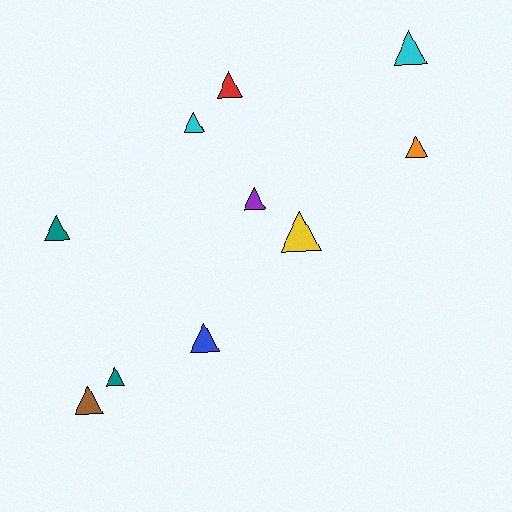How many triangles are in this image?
There are 10 triangles.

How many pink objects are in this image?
There are no pink objects.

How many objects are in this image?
There are 10 objects.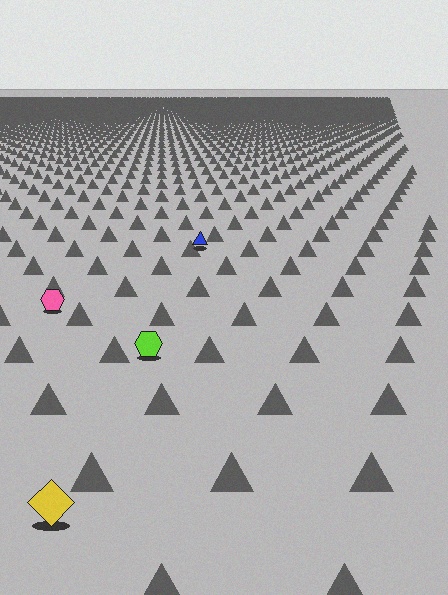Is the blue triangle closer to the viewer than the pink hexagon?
No. The pink hexagon is closer — you can tell from the texture gradient: the ground texture is coarser near it.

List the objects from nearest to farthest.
From nearest to farthest: the yellow diamond, the lime hexagon, the pink hexagon, the blue triangle.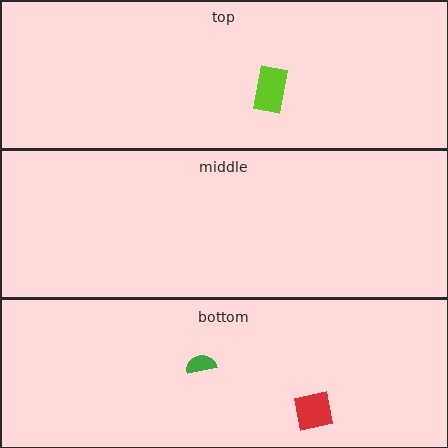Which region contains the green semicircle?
The bottom region.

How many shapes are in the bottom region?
2.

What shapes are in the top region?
The lime rectangle.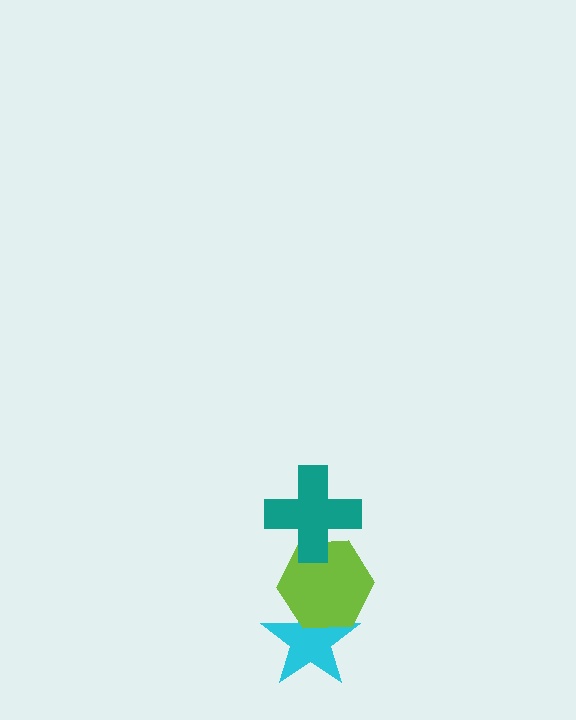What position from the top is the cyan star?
The cyan star is 3rd from the top.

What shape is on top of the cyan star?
The lime hexagon is on top of the cyan star.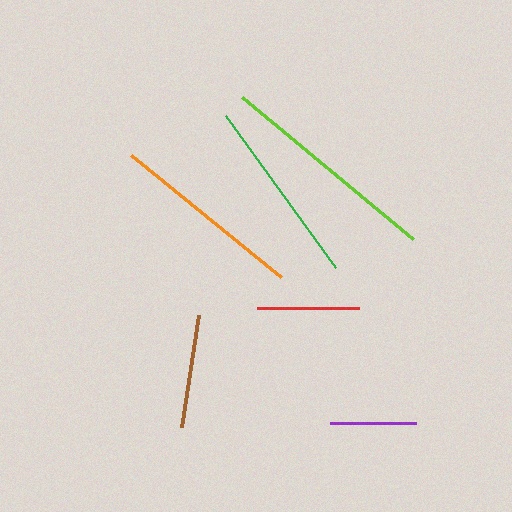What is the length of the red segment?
The red segment is approximately 102 pixels long.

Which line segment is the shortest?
The purple line is the shortest at approximately 86 pixels.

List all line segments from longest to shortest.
From longest to shortest: lime, orange, green, brown, red, purple.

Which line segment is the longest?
The lime line is the longest at approximately 222 pixels.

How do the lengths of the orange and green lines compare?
The orange and green lines are approximately the same length.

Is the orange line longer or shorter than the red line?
The orange line is longer than the red line.